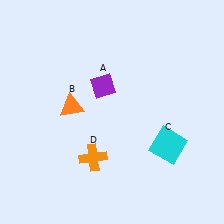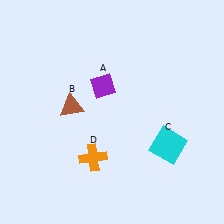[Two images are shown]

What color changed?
The triangle (B) changed from orange in Image 1 to brown in Image 2.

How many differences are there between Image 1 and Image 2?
There is 1 difference between the two images.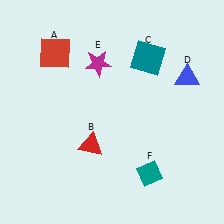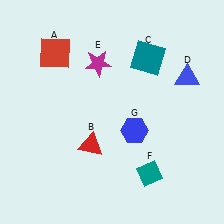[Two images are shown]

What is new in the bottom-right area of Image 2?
A blue hexagon (G) was added in the bottom-right area of Image 2.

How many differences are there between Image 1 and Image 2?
There is 1 difference between the two images.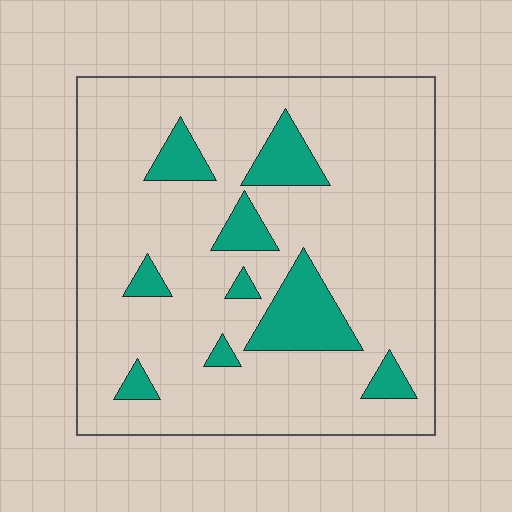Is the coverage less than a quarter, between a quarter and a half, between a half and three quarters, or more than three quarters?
Less than a quarter.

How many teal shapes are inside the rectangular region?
9.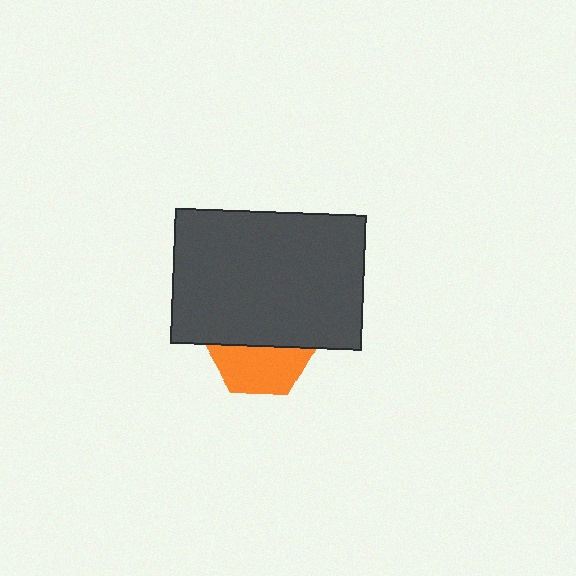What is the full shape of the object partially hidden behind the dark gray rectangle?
The partially hidden object is an orange hexagon.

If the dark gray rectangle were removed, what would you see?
You would see the complete orange hexagon.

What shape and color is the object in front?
The object in front is a dark gray rectangle.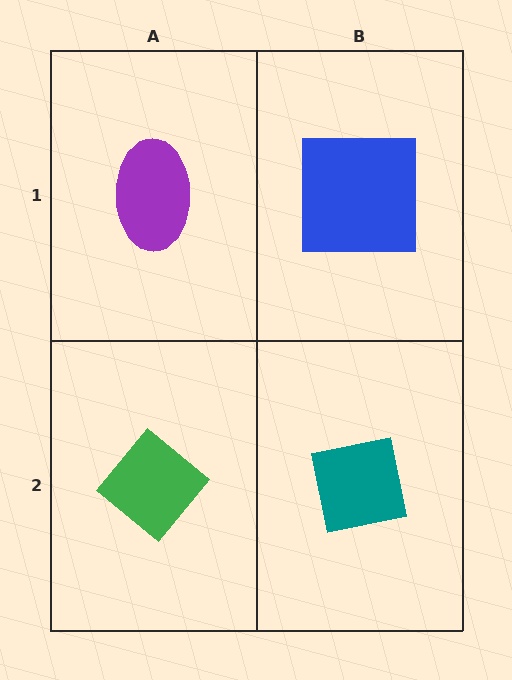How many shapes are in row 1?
2 shapes.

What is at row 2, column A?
A green diamond.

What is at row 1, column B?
A blue square.